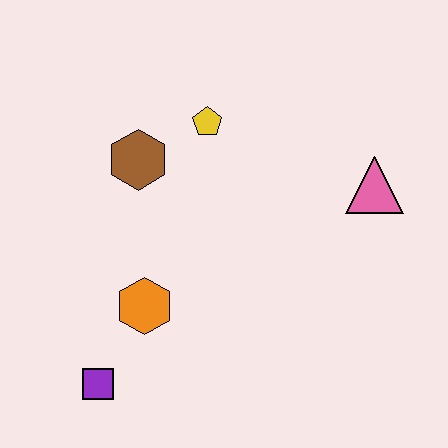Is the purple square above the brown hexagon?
No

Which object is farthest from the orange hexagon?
The pink triangle is farthest from the orange hexagon.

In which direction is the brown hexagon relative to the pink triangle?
The brown hexagon is to the left of the pink triangle.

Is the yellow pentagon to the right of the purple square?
Yes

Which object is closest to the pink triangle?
The yellow pentagon is closest to the pink triangle.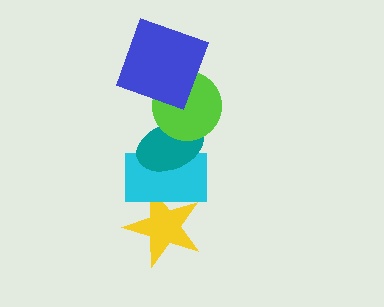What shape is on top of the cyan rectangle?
The teal ellipse is on top of the cyan rectangle.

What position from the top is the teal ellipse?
The teal ellipse is 3rd from the top.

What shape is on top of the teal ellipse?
The lime circle is on top of the teal ellipse.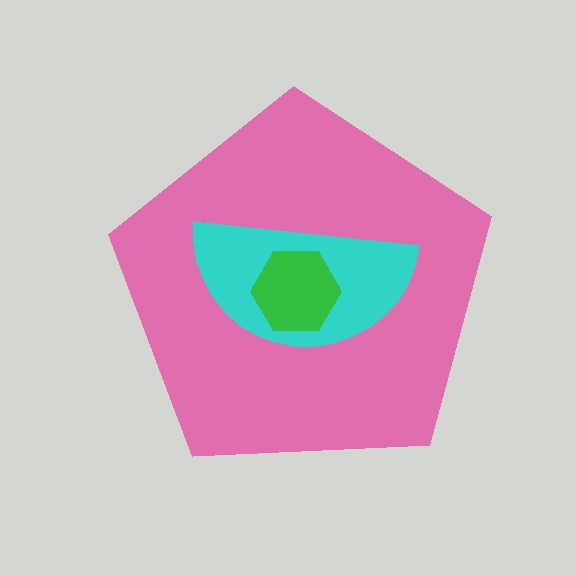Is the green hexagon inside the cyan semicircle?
Yes.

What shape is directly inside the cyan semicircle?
The green hexagon.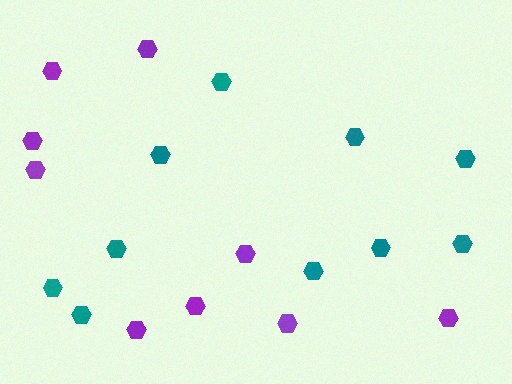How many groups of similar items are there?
There are 2 groups: one group of teal hexagons (10) and one group of purple hexagons (9).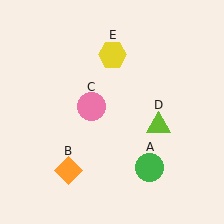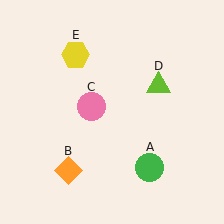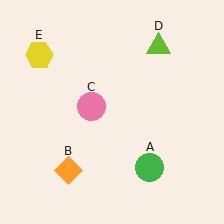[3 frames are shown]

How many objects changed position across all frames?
2 objects changed position: lime triangle (object D), yellow hexagon (object E).